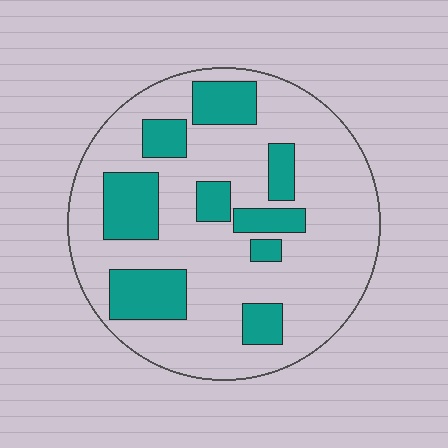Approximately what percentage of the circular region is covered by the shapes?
Approximately 25%.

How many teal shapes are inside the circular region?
9.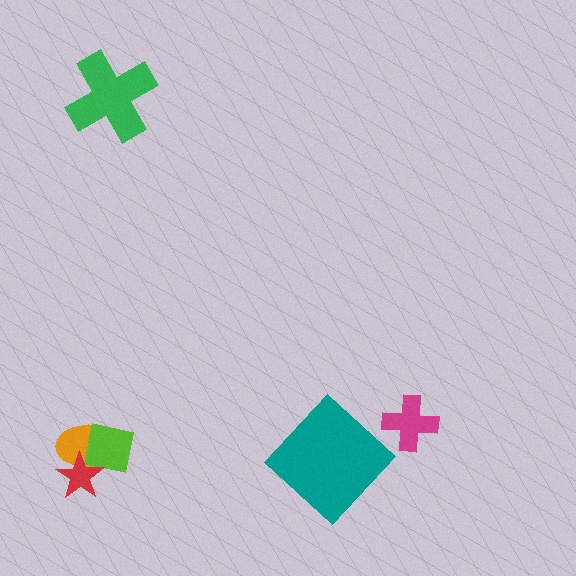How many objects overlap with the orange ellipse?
2 objects overlap with the orange ellipse.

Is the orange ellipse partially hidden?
Yes, it is partially covered by another shape.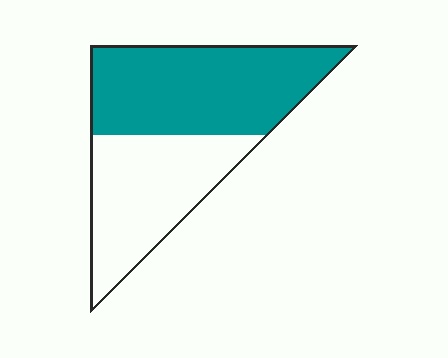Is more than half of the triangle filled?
Yes.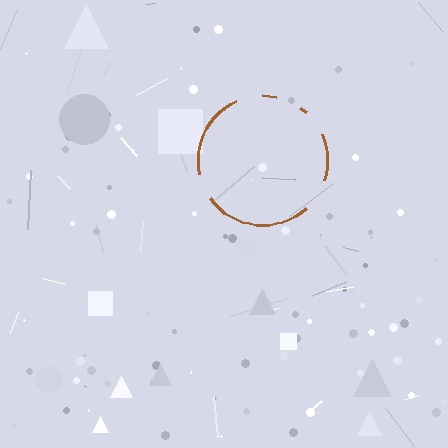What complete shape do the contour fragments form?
The contour fragments form a circle.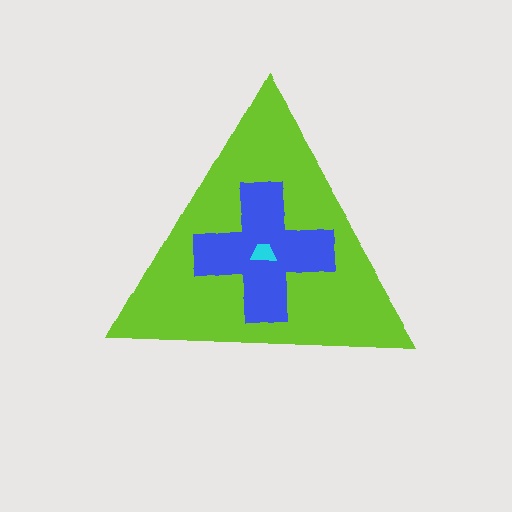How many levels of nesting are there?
3.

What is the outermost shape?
The lime triangle.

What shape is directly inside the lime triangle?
The blue cross.